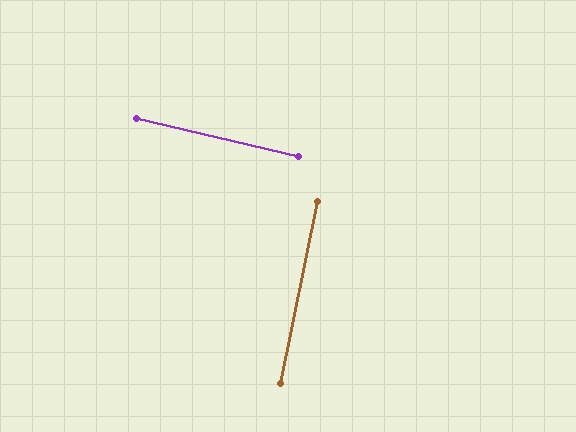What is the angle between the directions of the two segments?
Approximately 89 degrees.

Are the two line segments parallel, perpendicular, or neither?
Perpendicular — they meet at approximately 89°.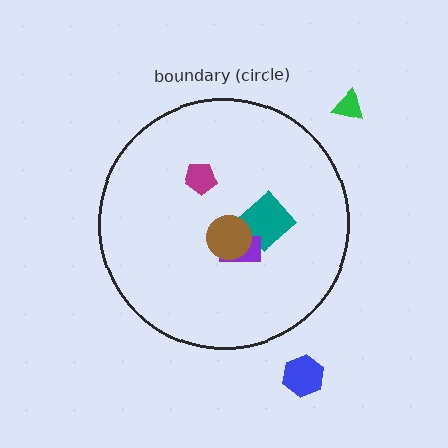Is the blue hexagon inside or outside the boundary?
Outside.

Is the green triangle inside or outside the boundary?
Outside.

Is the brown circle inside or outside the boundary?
Inside.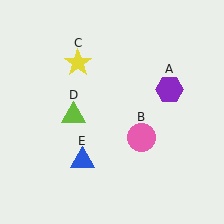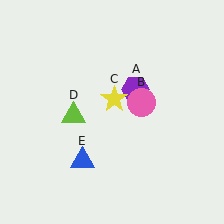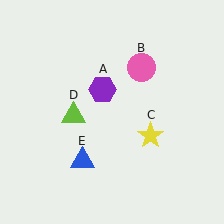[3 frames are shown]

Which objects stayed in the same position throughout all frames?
Lime triangle (object D) and blue triangle (object E) remained stationary.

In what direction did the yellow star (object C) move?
The yellow star (object C) moved down and to the right.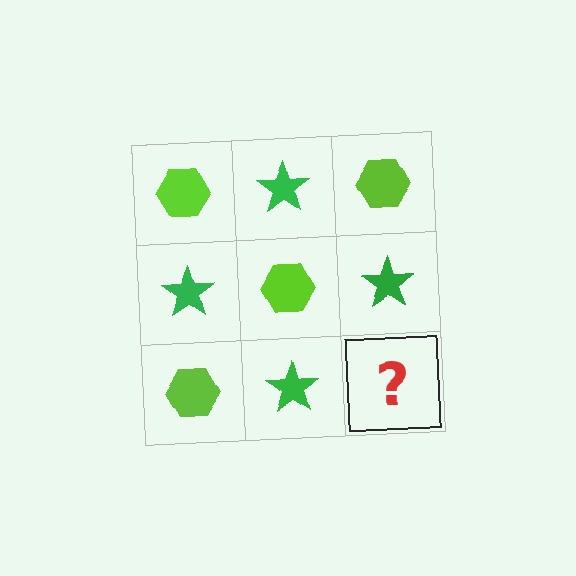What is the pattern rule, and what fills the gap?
The rule is that it alternates lime hexagon and green star in a checkerboard pattern. The gap should be filled with a lime hexagon.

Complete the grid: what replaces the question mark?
The question mark should be replaced with a lime hexagon.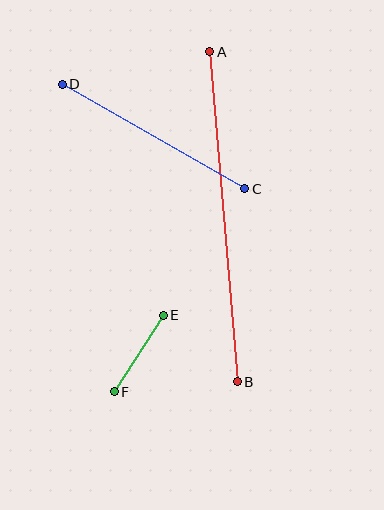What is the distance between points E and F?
The distance is approximately 91 pixels.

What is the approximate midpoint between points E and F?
The midpoint is at approximately (139, 353) pixels.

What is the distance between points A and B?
The distance is approximately 331 pixels.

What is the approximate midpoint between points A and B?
The midpoint is at approximately (224, 217) pixels.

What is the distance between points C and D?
The distance is approximately 210 pixels.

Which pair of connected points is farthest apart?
Points A and B are farthest apart.